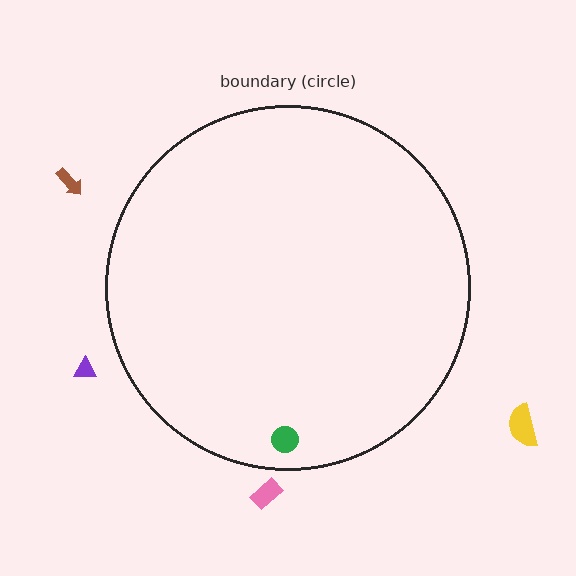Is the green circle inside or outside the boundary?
Inside.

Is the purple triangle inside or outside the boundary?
Outside.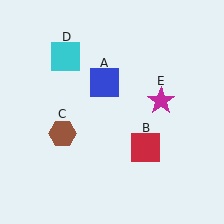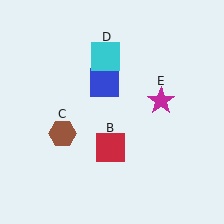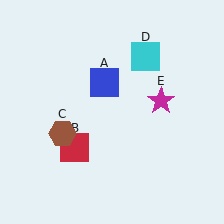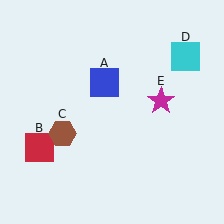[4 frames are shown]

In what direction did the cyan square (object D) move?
The cyan square (object D) moved right.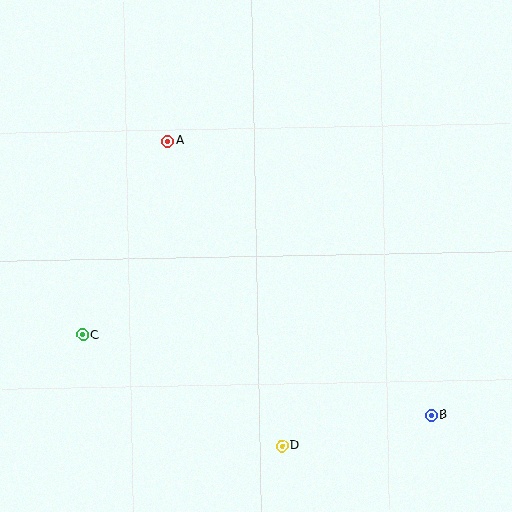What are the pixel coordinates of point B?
Point B is at (431, 415).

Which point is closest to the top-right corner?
Point A is closest to the top-right corner.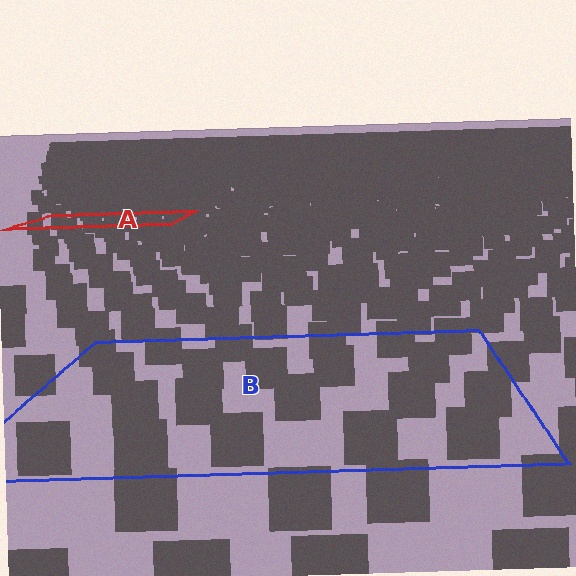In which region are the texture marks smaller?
The texture marks are smaller in region A, because it is farther away.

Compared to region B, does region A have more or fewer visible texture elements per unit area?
Region A has more texture elements per unit area — they are packed more densely because it is farther away.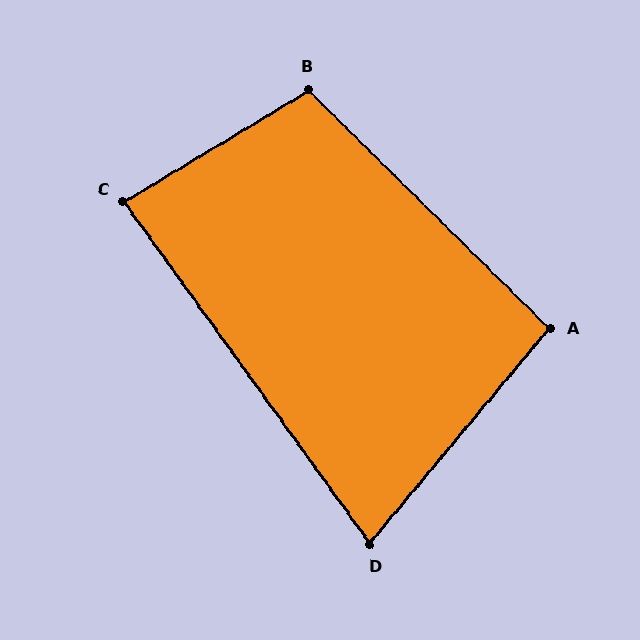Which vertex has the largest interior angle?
B, at approximately 104 degrees.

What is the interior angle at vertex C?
Approximately 85 degrees (approximately right).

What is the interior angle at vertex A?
Approximately 95 degrees (approximately right).